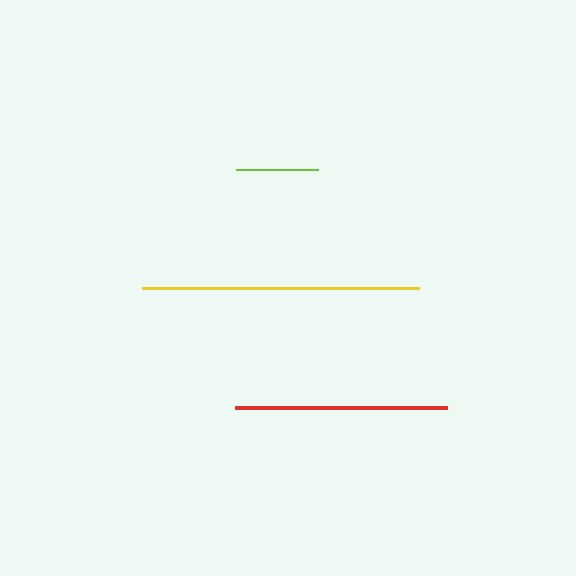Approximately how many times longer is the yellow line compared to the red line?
The yellow line is approximately 1.3 times the length of the red line.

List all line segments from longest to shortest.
From longest to shortest: yellow, red, lime.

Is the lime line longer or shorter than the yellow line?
The yellow line is longer than the lime line.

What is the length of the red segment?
The red segment is approximately 212 pixels long.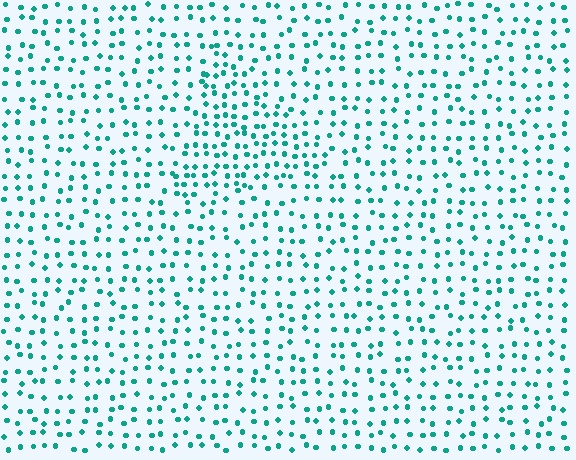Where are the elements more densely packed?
The elements are more densely packed inside the triangle boundary.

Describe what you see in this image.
The image contains small teal elements arranged at two different densities. A triangle-shaped region is visible where the elements are more densely packed than the surrounding area.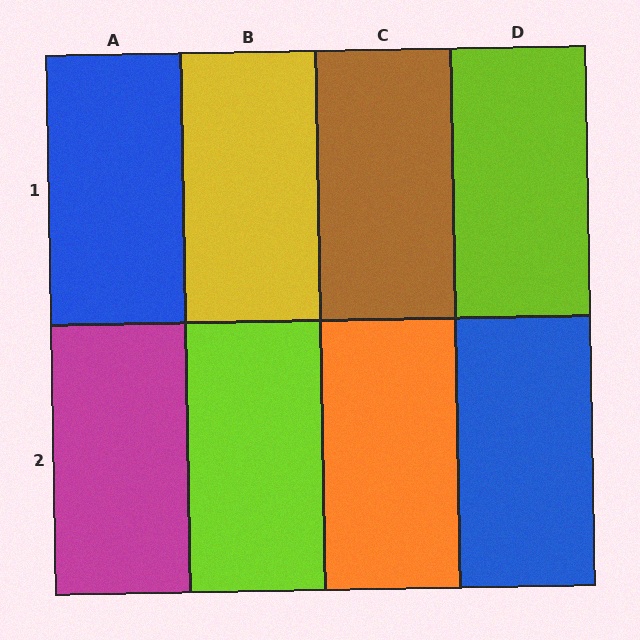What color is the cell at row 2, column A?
Magenta.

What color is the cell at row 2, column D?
Blue.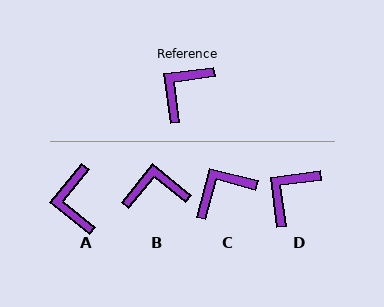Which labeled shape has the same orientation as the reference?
D.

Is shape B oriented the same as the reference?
No, it is off by about 46 degrees.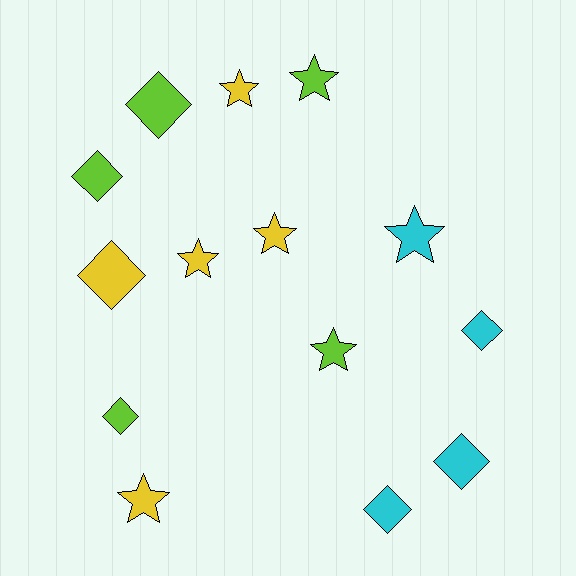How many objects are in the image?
There are 14 objects.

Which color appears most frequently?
Lime, with 5 objects.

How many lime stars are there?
There are 2 lime stars.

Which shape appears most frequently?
Star, with 7 objects.